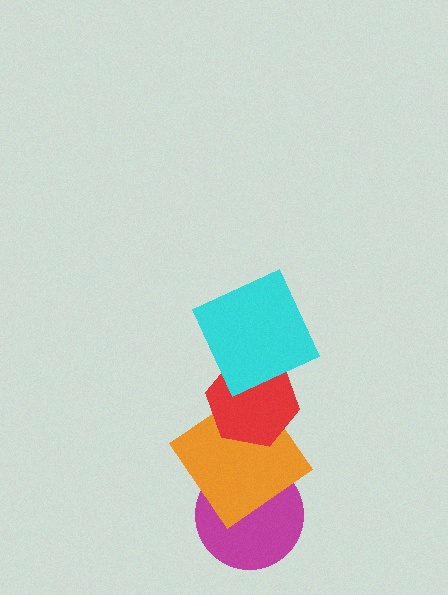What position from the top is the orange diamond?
The orange diamond is 3rd from the top.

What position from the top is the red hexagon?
The red hexagon is 2nd from the top.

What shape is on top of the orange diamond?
The red hexagon is on top of the orange diamond.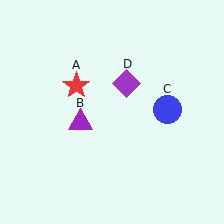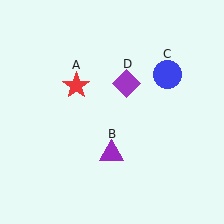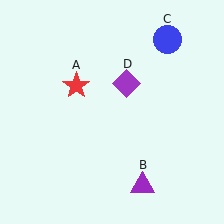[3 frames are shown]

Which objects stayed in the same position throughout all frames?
Red star (object A) and purple diamond (object D) remained stationary.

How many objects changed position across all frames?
2 objects changed position: purple triangle (object B), blue circle (object C).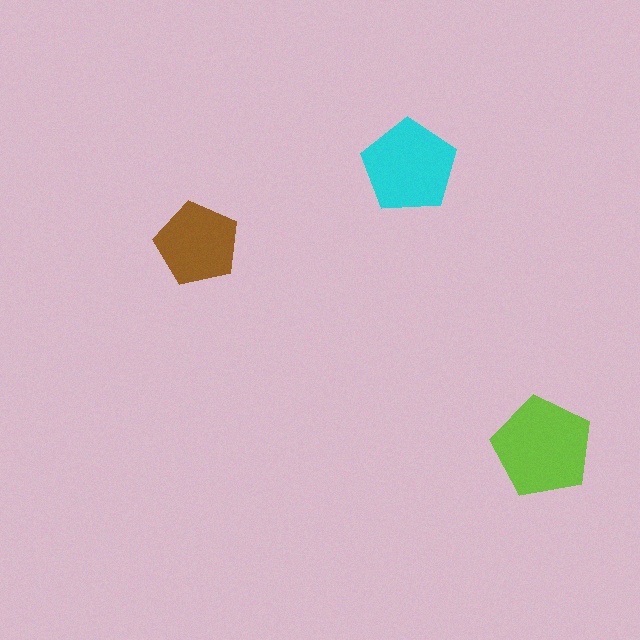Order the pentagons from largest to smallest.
the lime one, the cyan one, the brown one.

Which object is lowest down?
The lime pentagon is bottommost.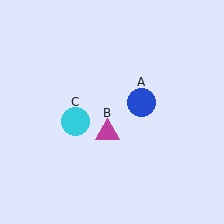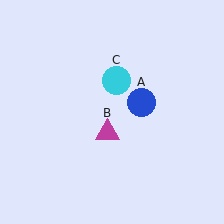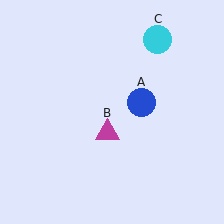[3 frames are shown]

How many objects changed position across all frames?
1 object changed position: cyan circle (object C).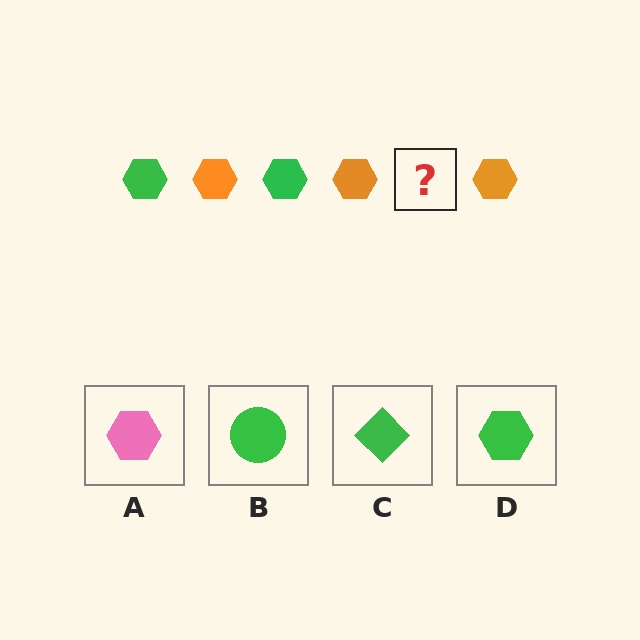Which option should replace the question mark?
Option D.